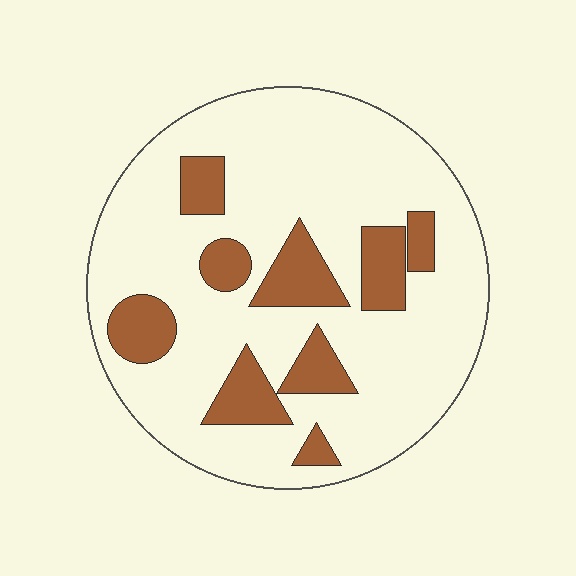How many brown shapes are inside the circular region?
9.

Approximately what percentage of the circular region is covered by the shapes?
Approximately 20%.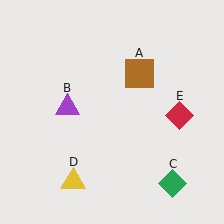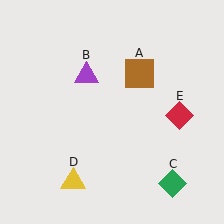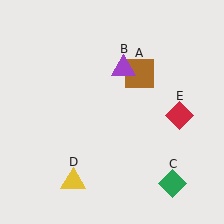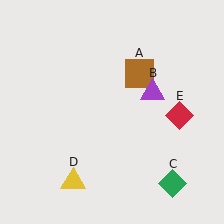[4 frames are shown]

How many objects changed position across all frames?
1 object changed position: purple triangle (object B).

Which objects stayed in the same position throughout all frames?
Brown square (object A) and green diamond (object C) and yellow triangle (object D) and red diamond (object E) remained stationary.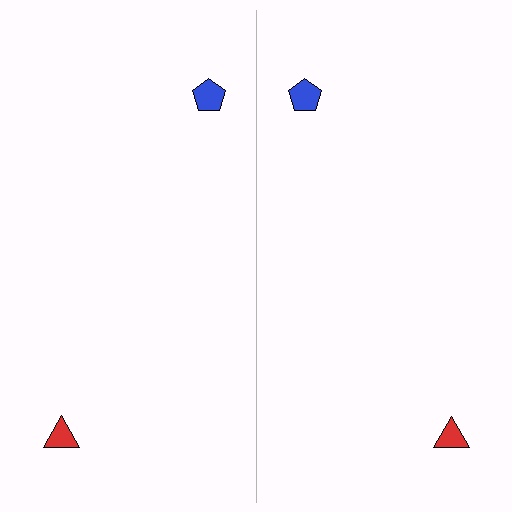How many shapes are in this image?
There are 4 shapes in this image.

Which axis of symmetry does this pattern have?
The pattern has a vertical axis of symmetry running through the center of the image.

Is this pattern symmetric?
Yes, this pattern has bilateral (reflection) symmetry.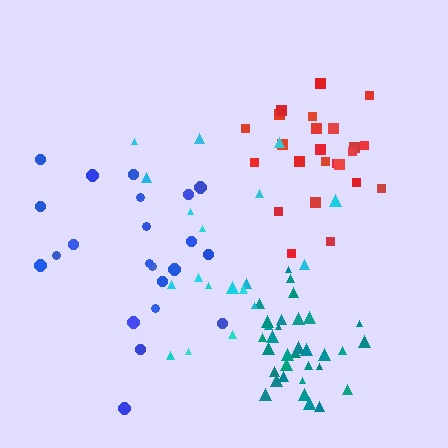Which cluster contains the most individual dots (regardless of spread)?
Teal (34).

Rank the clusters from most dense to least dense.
teal, red, cyan, blue.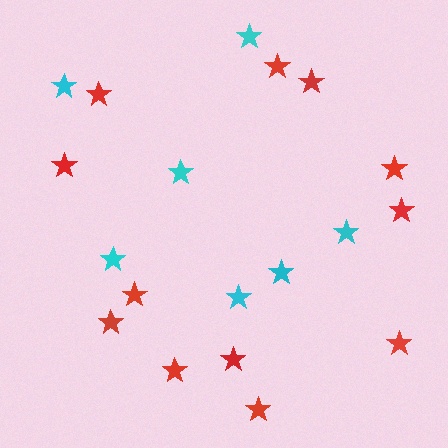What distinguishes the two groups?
There are 2 groups: one group of red stars (12) and one group of cyan stars (7).